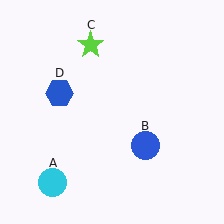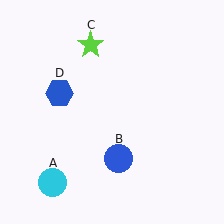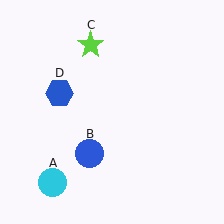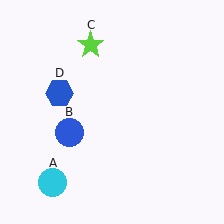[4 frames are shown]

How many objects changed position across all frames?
1 object changed position: blue circle (object B).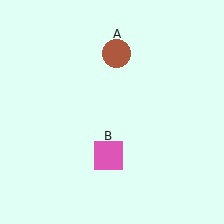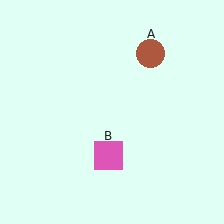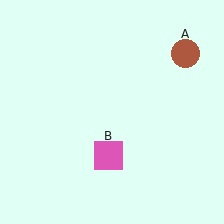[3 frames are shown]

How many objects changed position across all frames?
1 object changed position: brown circle (object A).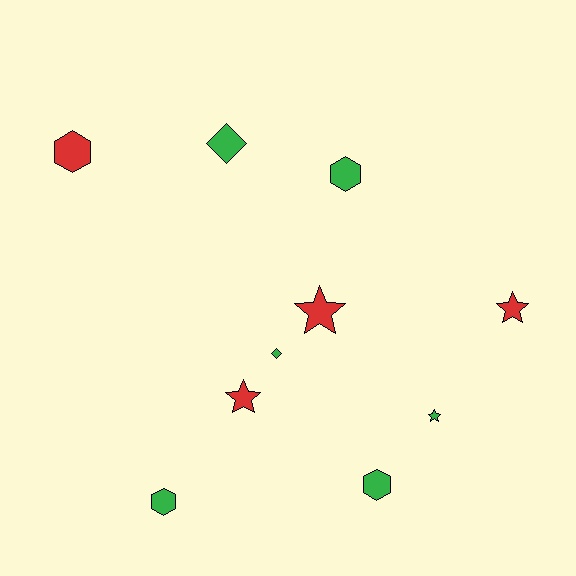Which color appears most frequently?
Green, with 6 objects.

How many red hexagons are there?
There is 1 red hexagon.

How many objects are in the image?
There are 10 objects.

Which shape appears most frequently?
Star, with 4 objects.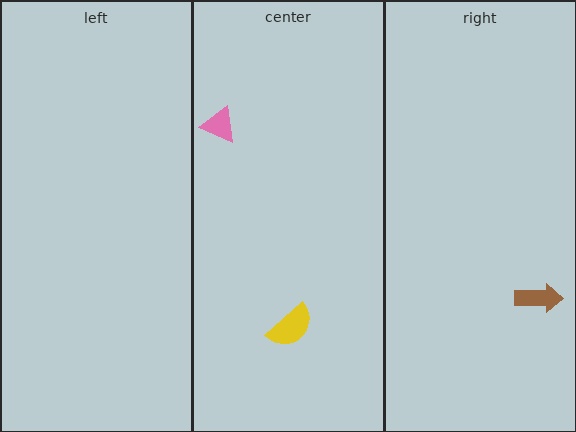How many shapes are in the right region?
1.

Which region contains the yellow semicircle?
The center region.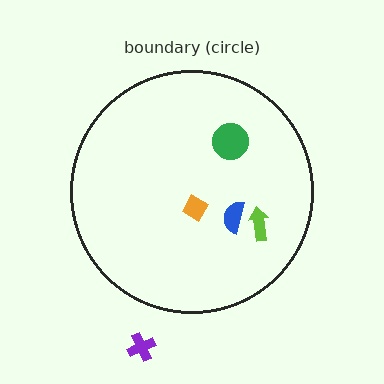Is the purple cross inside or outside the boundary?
Outside.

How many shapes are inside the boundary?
4 inside, 1 outside.